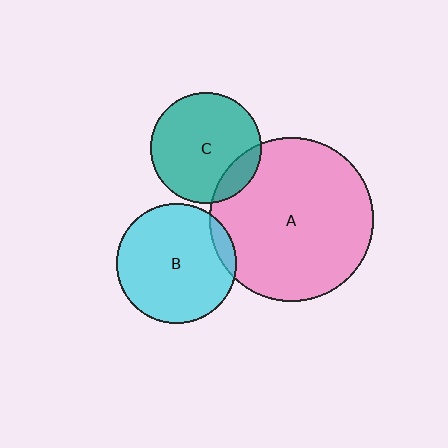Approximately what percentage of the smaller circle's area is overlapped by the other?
Approximately 10%.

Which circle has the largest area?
Circle A (pink).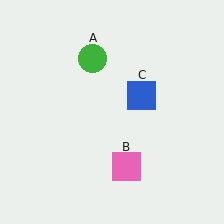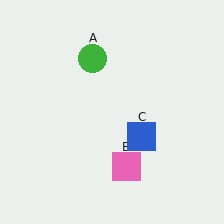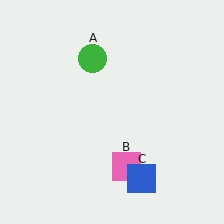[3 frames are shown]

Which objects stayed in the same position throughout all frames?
Green circle (object A) and pink square (object B) remained stationary.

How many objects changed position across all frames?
1 object changed position: blue square (object C).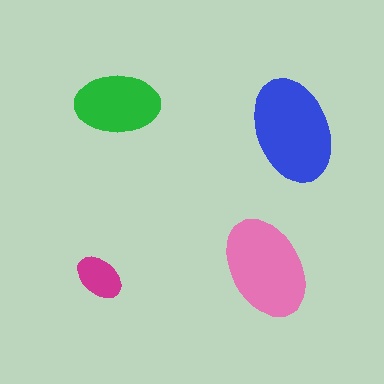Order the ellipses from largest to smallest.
the blue one, the pink one, the green one, the magenta one.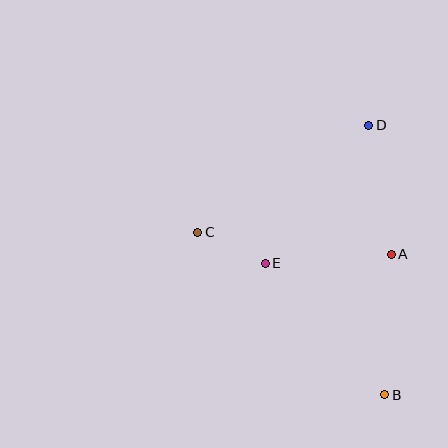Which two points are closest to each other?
Points C and E are closest to each other.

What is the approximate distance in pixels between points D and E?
The distance between D and E is approximately 172 pixels.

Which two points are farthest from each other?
Points B and D are farthest from each other.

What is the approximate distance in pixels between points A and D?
The distance between A and D is approximately 131 pixels.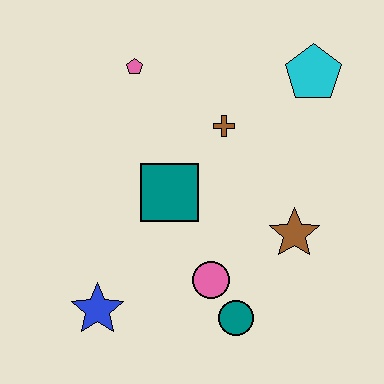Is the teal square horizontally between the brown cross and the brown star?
No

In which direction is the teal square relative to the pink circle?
The teal square is above the pink circle.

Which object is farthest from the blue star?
The cyan pentagon is farthest from the blue star.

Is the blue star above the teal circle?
Yes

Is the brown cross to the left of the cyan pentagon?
Yes